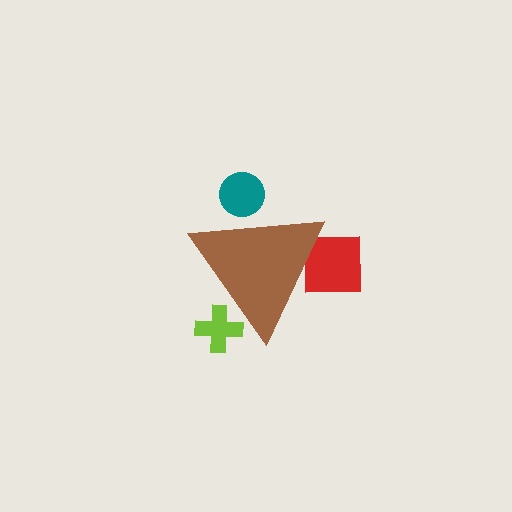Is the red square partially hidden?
Yes, the red square is partially hidden behind the brown triangle.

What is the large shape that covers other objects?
A brown triangle.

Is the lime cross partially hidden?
Yes, the lime cross is partially hidden behind the brown triangle.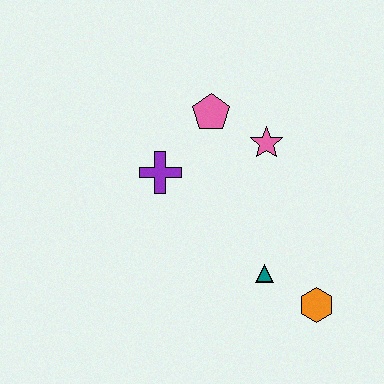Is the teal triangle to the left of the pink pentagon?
No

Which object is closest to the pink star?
The pink pentagon is closest to the pink star.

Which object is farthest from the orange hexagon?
The pink pentagon is farthest from the orange hexagon.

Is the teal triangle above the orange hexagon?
Yes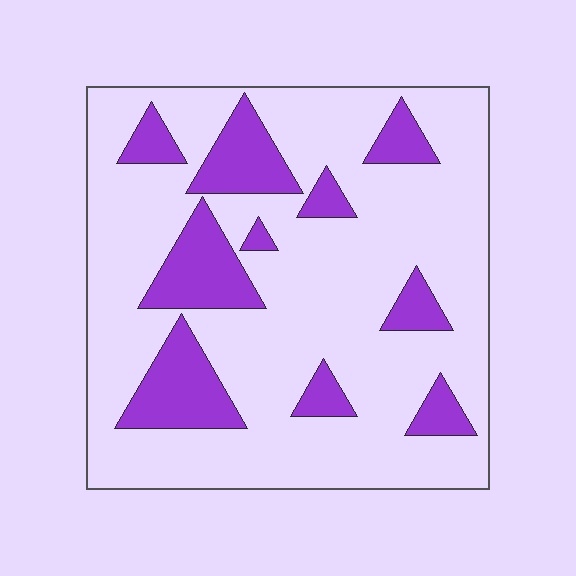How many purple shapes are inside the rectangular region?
10.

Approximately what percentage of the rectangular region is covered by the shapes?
Approximately 20%.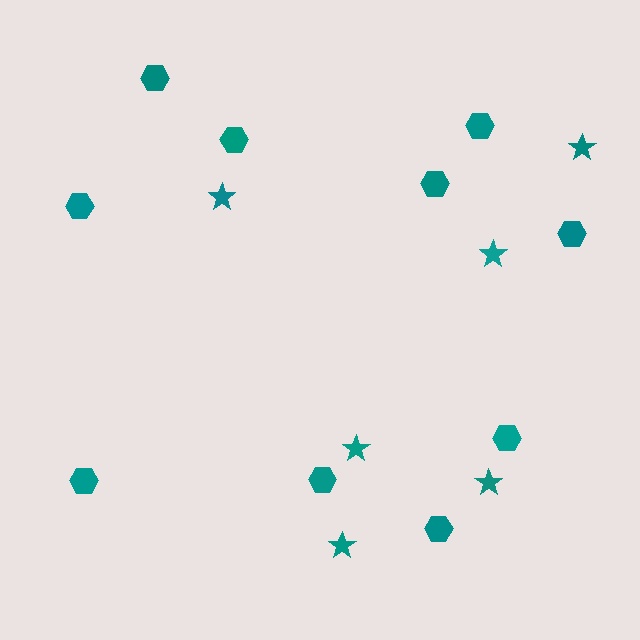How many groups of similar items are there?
There are 2 groups: one group of hexagons (10) and one group of stars (6).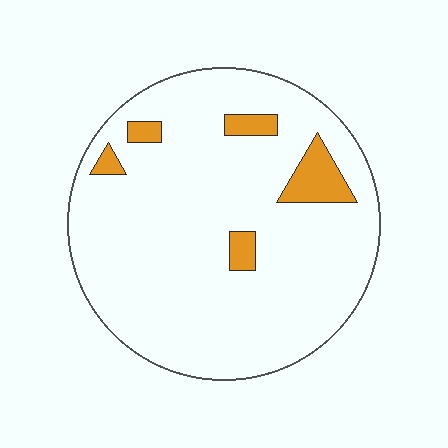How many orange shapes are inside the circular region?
5.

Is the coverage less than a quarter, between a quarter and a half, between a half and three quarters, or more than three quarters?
Less than a quarter.